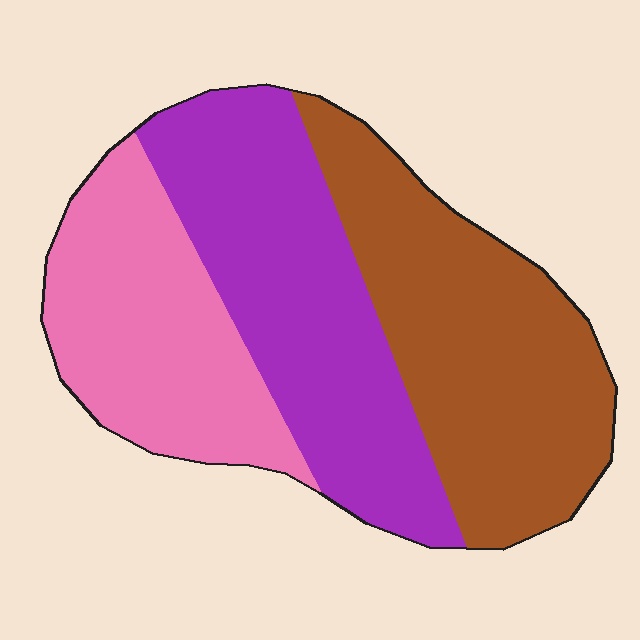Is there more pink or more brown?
Brown.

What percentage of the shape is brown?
Brown takes up about three eighths (3/8) of the shape.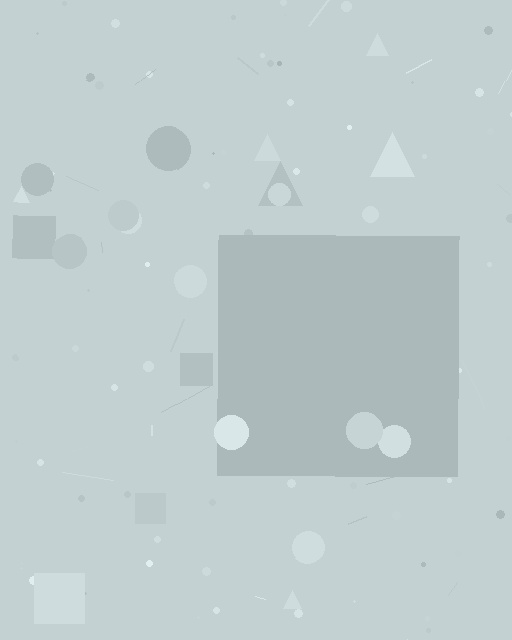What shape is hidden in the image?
A square is hidden in the image.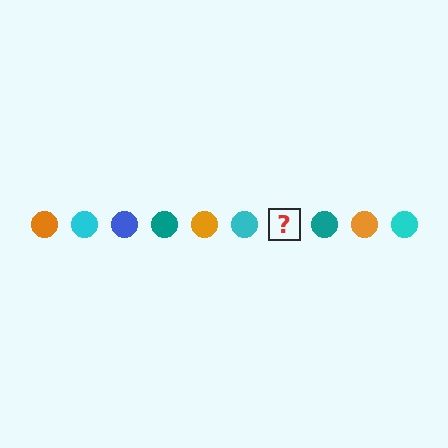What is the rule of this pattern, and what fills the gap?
The rule is that the pattern cycles through orange, cyan, blue, teal circles. The gap should be filled with a blue circle.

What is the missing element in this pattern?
The missing element is a blue circle.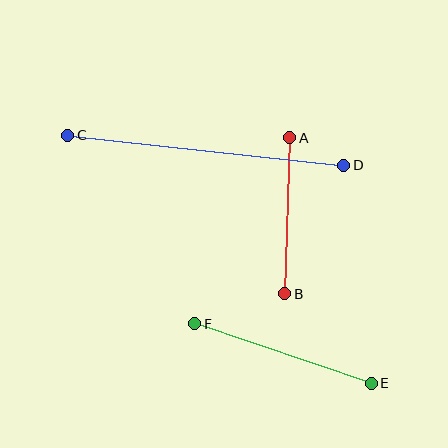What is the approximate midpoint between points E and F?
The midpoint is at approximately (283, 354) pixels.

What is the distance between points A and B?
The distance is approximately 156 pixels.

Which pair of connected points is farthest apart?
Points C and D are farthest apart.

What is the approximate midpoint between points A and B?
The midpoint is at approximately (287, 216) pixels.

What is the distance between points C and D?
The distance is approximately 278 pixels.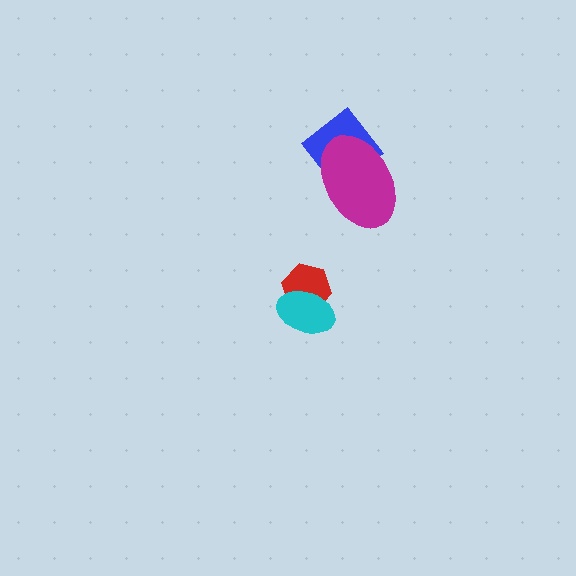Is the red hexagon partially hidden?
Yes, it is partially covered by another shape.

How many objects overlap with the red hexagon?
1 object overlaps with the red hexagon.